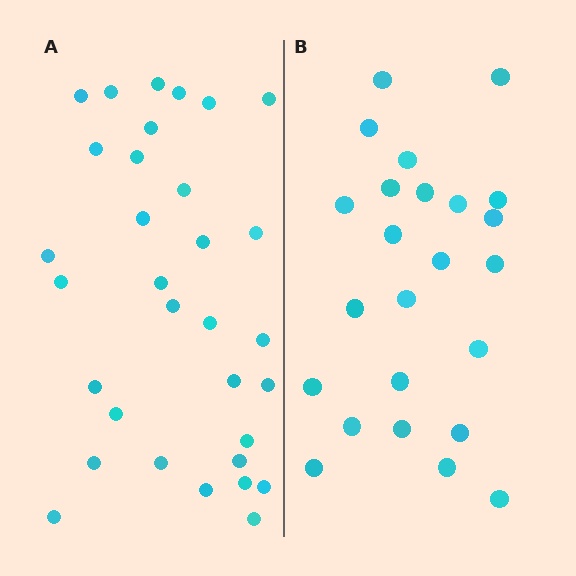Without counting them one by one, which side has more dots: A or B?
Region A (the left region) has more dots.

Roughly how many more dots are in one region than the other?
Region A has roughly 8 or so more dots than region B.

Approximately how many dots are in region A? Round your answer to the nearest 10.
About 30 dots. (The exact count is 32, which rounds to 30.)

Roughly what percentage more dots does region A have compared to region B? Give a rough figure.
About 35% more.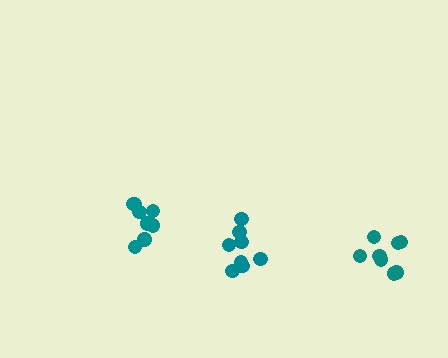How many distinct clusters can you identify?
There are 3 distinct clusters.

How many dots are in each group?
Group 1: 8 dots, Group 2: 8 dots, Group 3: 8 dots (24 total).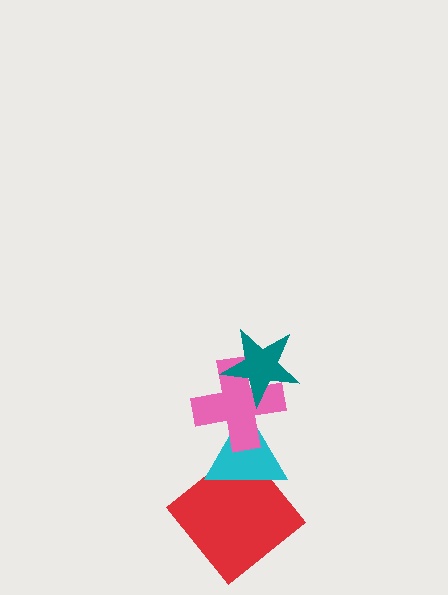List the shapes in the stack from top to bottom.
From top to bottom: the teal star, the pink cross, the cyan triangle, the red diamond.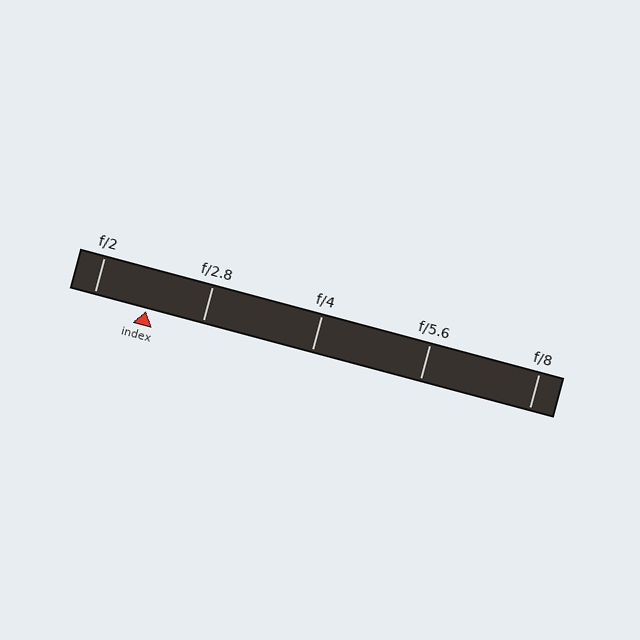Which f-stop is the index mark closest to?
The index mark is closest to f/2.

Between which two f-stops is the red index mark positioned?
The index mark is between f/2 and f/2.8.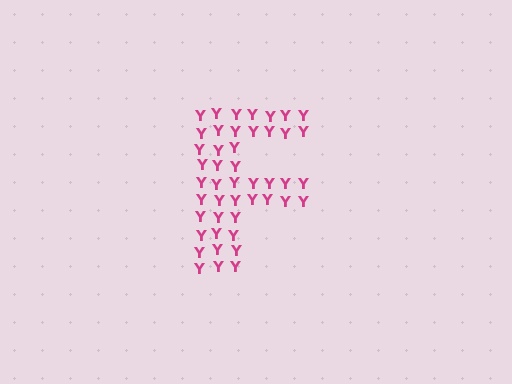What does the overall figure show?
The overall figure shows the letter F.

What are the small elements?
The small elements are letter Y's.